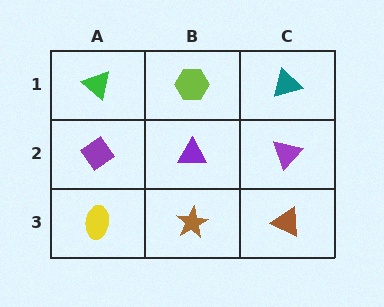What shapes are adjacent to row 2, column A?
A green triangle (row 1, column A), a yellow ellipse (row 3, column A), a purple triangle (row 2, column B).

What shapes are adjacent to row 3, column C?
A purple triangle (row 2, column C), a brown star (row 3, column B).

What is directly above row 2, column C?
A teal triangle.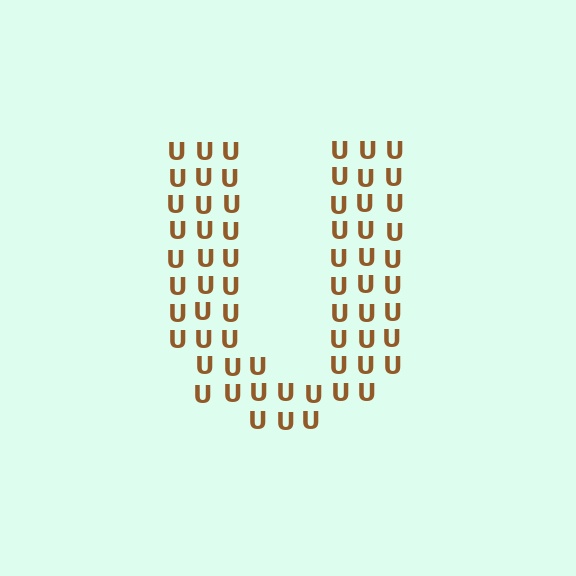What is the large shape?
The large shape is the letter U.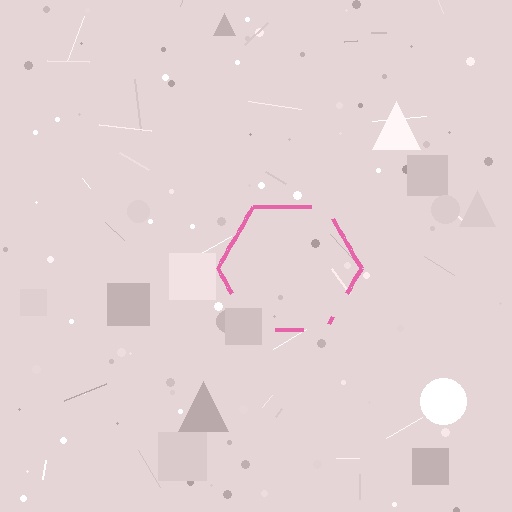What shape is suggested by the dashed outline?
The dashed outline suggests a hexagon.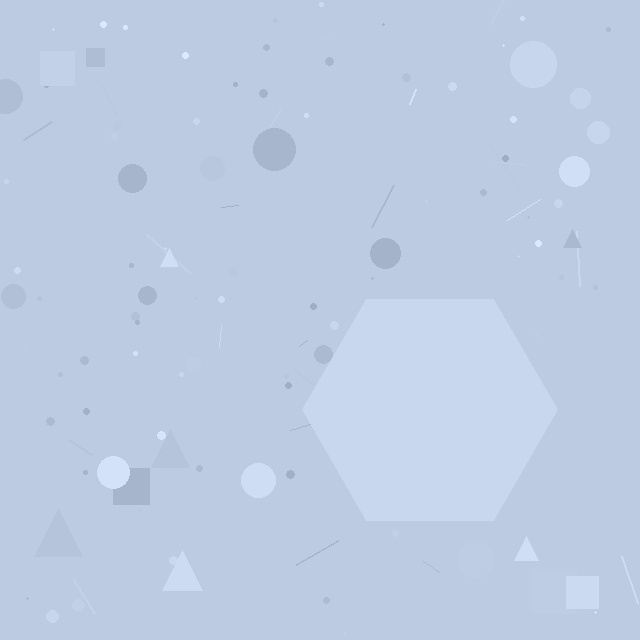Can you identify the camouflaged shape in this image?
The camouflaged shape is a hexagon.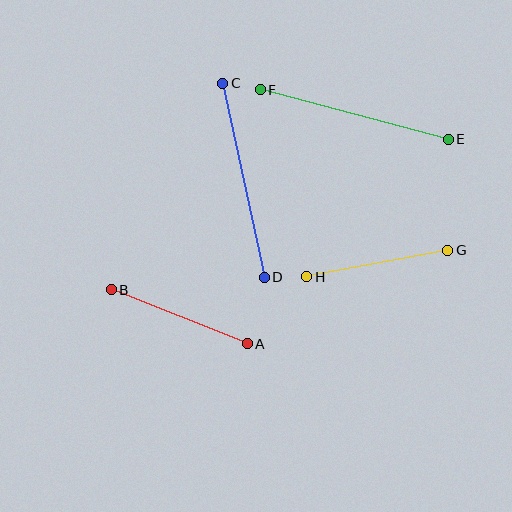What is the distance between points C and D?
The distance is approximately 199 pixels.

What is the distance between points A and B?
The distance is approximately 146 pixels.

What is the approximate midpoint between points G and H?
The midpoint is at approximately (377, 264) pixels.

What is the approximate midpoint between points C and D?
The midpoint is at approximately (243, 180) pixels.